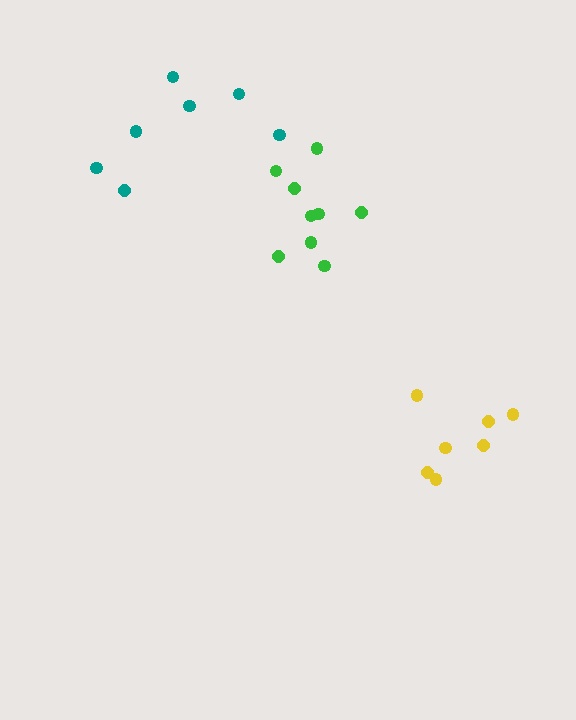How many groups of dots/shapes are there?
There are 3 groups.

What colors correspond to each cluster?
The clusters are colored: green, yellow, teal.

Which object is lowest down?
The yellow cluster is bottommost.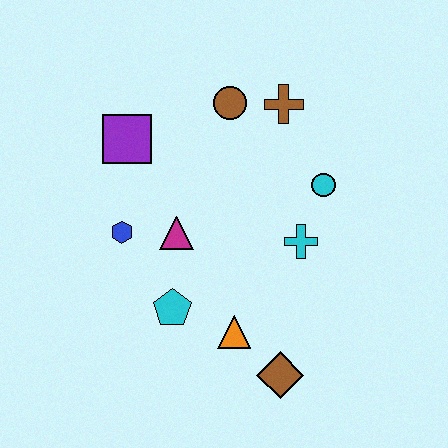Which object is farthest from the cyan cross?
The purple square is farthest from the cyan cross.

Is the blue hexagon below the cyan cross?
No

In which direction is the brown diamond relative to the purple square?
The brown diamond is below the purple square.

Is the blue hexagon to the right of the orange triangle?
No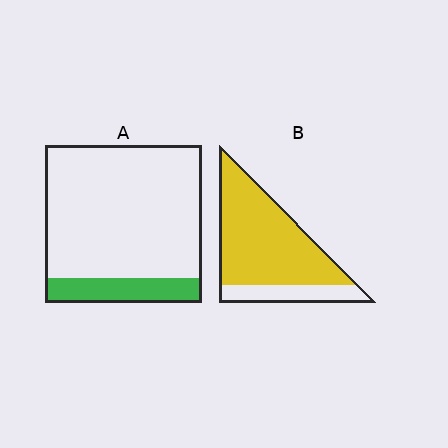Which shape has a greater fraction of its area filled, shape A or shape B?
Shape B.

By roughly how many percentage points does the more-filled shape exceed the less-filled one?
By roughly 65 percentage points (B over A).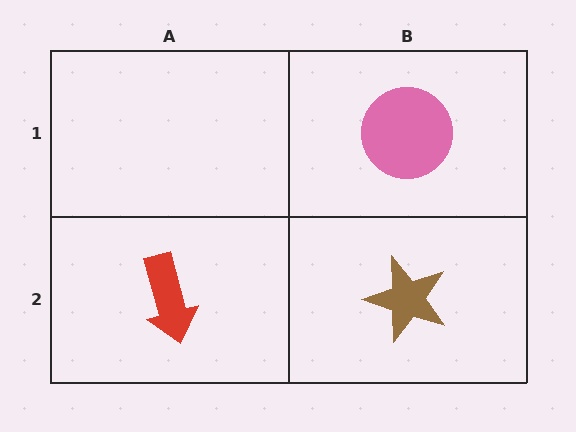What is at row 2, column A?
A red arrow.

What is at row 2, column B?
A brown star.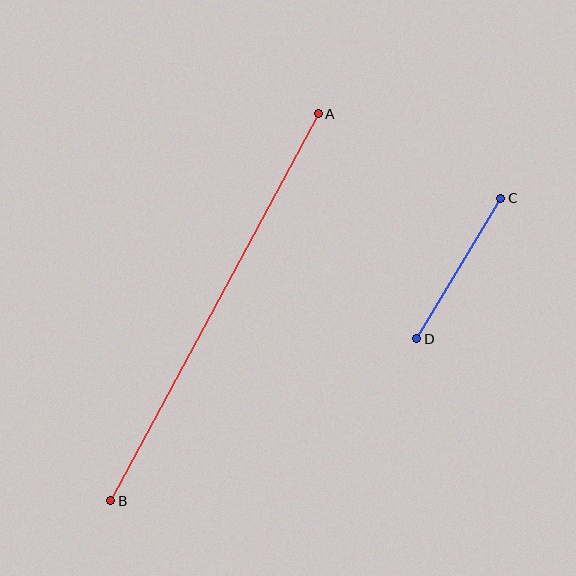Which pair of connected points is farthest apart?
Points A and B are farthest apart.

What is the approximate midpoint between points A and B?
The midpoint is at approximately (214, 307) pixels.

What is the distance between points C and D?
The distance is approximately 164 pixels.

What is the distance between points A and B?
The distance is approximately 439 pixels.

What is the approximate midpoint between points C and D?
The midpoint is at approximately (459, 268) pixels.